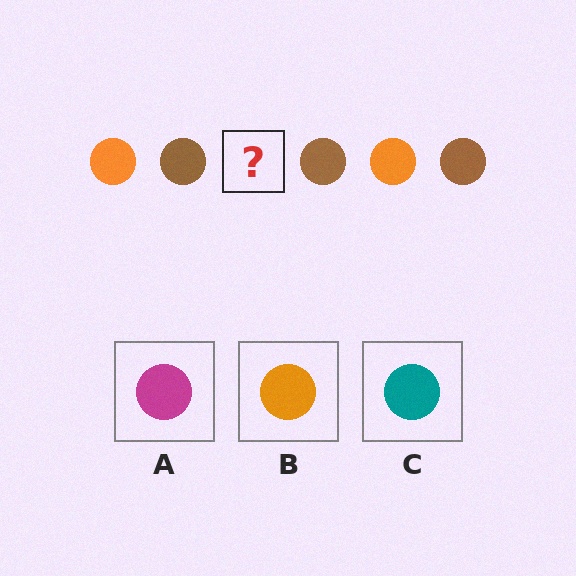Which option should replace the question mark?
Option B.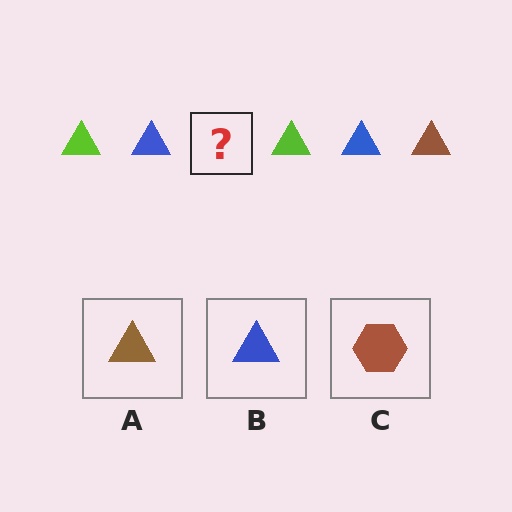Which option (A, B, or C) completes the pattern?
A.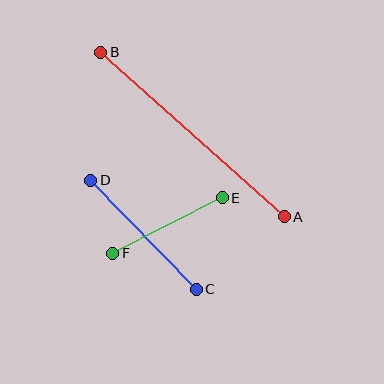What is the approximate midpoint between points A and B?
The midpoint is at approximately (193, 134) pixels.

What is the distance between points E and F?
The distance is approximately 123 pixels.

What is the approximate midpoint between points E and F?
The midpoint is at approximately (168, 226) pixels.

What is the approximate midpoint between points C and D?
The midpoint is at approximately (144, 235) pixels.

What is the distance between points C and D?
The distance is approximately 152 pixels.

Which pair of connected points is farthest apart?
Points A and B are farthest apart.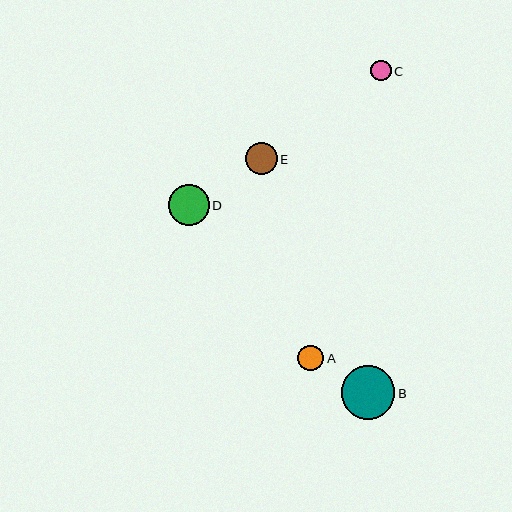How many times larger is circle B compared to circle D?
Circle B is approximately 1.3 times the size of circle D.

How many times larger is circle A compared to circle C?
Circle A is approximately 1.3 times the size of circle C.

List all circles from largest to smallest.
From largest to smallest: B, D, E, A, C.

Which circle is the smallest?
Circle C is the smallest with a size of approximately 20 pixels.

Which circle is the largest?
Circle B is the largest with a size of approximately 54 pixels.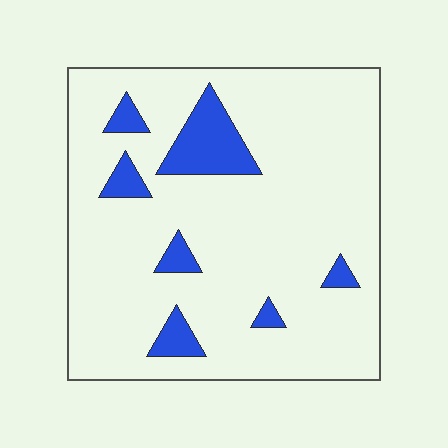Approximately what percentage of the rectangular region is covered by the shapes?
Approximately 10%.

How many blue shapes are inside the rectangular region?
7.